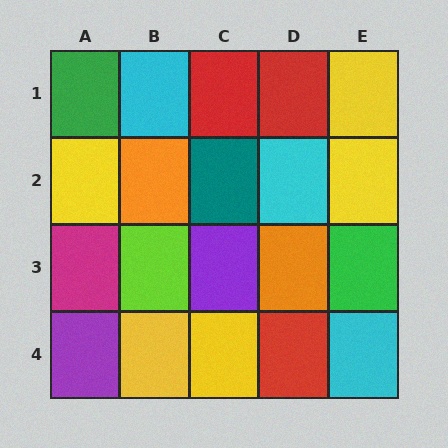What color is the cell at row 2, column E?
Yellow.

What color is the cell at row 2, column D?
Cyan.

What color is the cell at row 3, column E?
Green.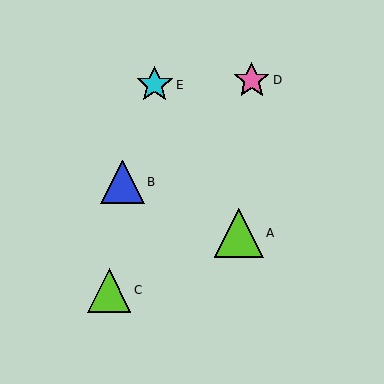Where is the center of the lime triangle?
The center of the lime triangle is at (239, 233).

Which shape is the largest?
The lime triangle (labeled A) is the largest.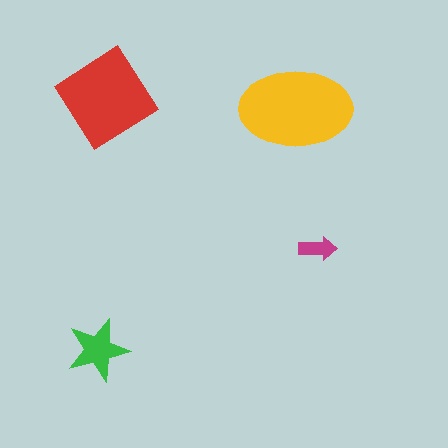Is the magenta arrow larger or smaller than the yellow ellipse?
Smaller.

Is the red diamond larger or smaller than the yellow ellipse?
Smaller.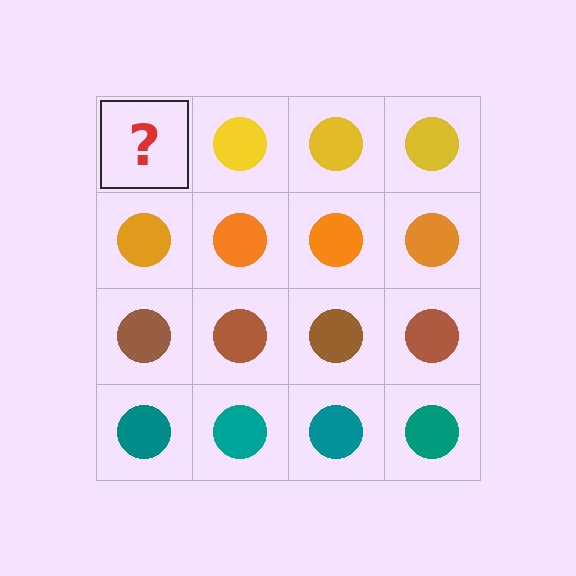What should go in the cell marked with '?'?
The missing cell should contain a yellow circle.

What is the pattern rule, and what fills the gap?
The rule is that each row has a consistent color. The gap should be filled with a yellow circle.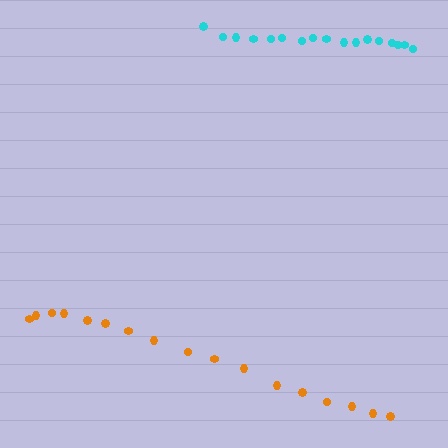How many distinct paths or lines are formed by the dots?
There are 2 distinct paths.